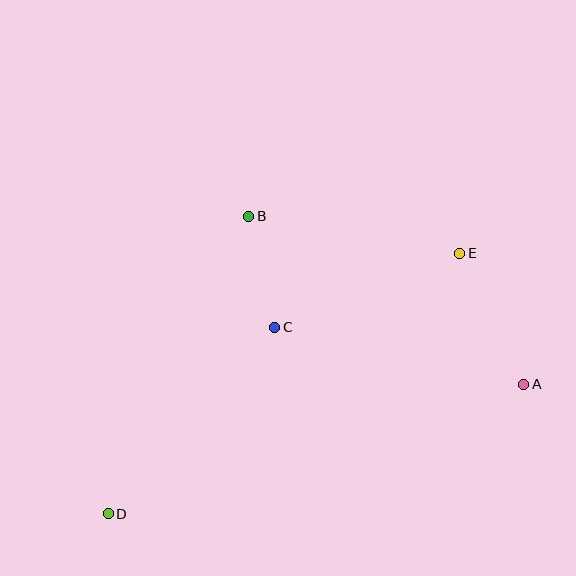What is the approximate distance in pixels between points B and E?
The distance between B and E is approximately 214 pixels.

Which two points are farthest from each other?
Points D and E are farthest from each other.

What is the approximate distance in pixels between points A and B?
The distance between A and B is approximately 322 pixels.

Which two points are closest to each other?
Points B and C are closest to each other.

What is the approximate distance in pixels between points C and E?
The distance between C and E is approximately 199 pixels.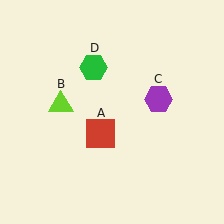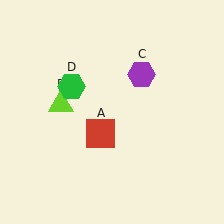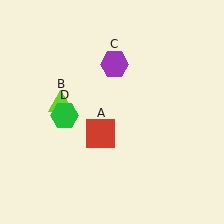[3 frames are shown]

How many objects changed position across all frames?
2 objects changed position: purple hexagon (object C), green hexagon (object D).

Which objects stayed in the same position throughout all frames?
Red square (object A) and lime triangle (object B) remained stationary.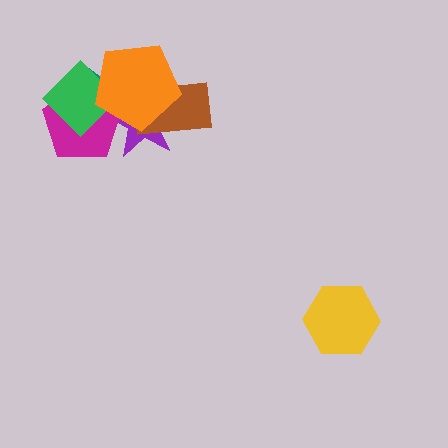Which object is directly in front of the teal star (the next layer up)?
The purple star is directly in front of the teal star.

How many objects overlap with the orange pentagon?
5 objects overlap with the orange pentagon.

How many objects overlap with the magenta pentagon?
4 objects overlap with the magenta pentagon.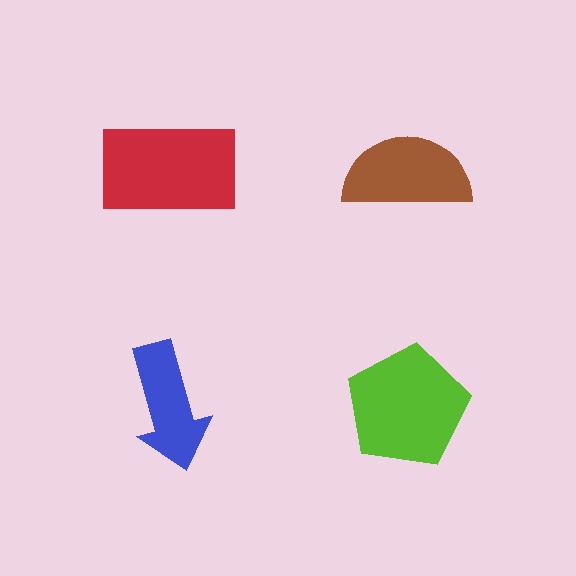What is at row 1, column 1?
A red rectangle.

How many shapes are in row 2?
2 shapes.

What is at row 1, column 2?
A brown semicircle.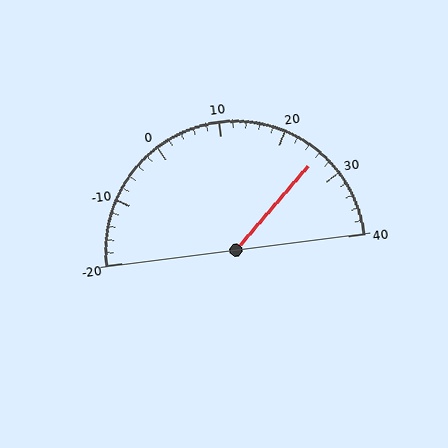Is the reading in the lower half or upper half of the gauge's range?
The reading is in the upper half of the range (-20 to 40).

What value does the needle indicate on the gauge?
The needle indicates approximately 26.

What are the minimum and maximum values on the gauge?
The gauge ranges from -20 to 40.